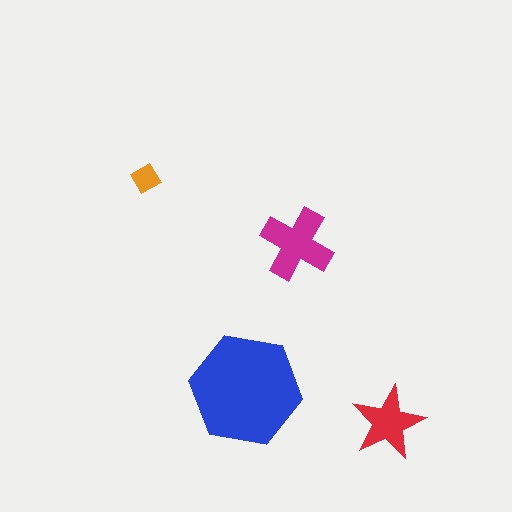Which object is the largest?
The blue hexagon.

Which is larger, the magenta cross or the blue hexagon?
The blue hexagon.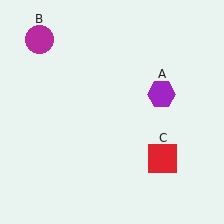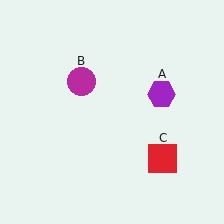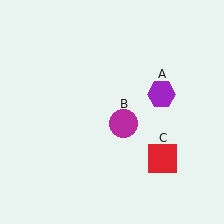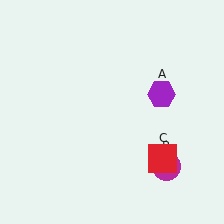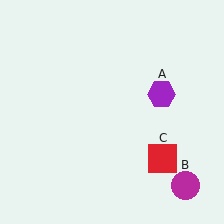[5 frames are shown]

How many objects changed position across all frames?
1 object changed position: magenta circle (object B).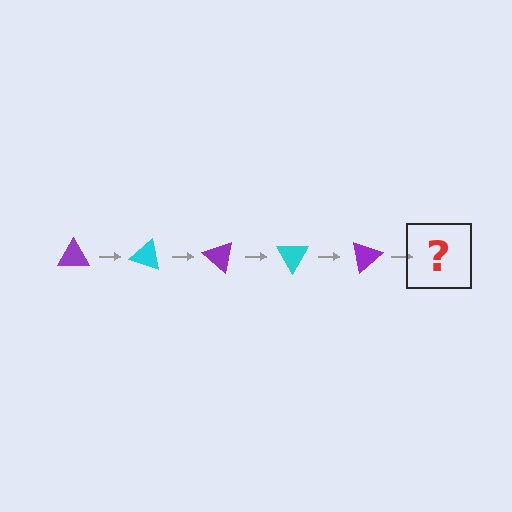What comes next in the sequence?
The next element should be a cyan triangle, rotated 100 degrees from the start.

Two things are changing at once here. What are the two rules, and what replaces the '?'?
The two rules are that it rotates 20 degrees each step and the color cycles through purple and cyan. The '?' should be a cyan triangle, rotated 100 degrees from the start.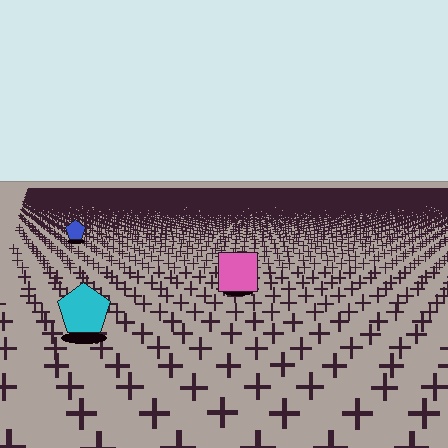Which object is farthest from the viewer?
The blue pentagon is farthest from the viewer. It appears smaller and the ground texture around it is denser.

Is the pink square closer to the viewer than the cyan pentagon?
No. The cyan pentagon is closer — you can tell from the texture gradient: the ground texture is coarser near it.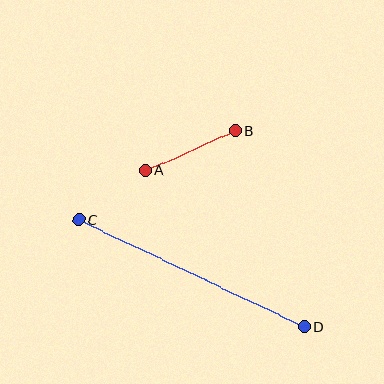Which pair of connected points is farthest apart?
Points C and D are farthest apart.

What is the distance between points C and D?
The distance is approximately 249 pixels.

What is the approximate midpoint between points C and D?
The midpoint is at approximately (191, 273) pixels.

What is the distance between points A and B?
The distance is approximately 98 pixels.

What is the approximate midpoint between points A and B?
The midpoint is at approximately (190, 150) pixels.